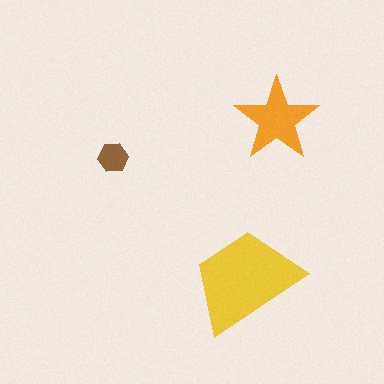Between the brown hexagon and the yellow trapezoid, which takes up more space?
The yellow trapezoid.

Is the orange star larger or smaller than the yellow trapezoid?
Smaller.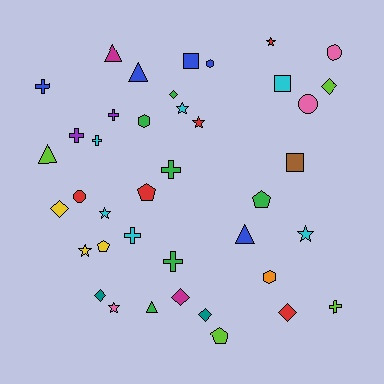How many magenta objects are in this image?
There are 2 magenta objects.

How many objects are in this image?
There are 40 objects.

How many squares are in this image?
There are 3 squares.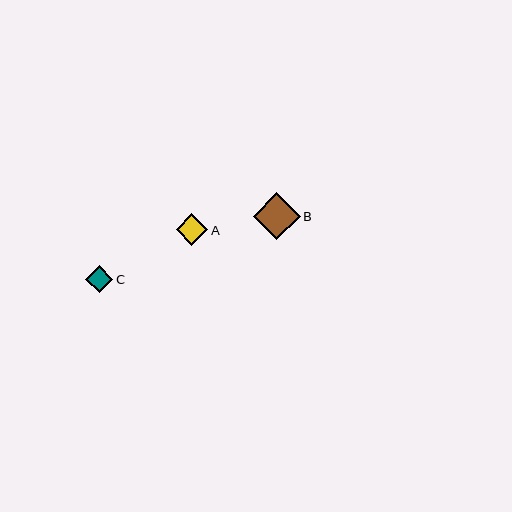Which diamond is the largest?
Diamond B is the largest with a size of approximately 47 pixels.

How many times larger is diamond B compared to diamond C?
Diamond B is approximately 1.7 times the size of diamond C.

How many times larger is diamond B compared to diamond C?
Diamond B is approximately 1.7 times the size of diamond C.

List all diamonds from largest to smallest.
From largest to smallest: B, A, C.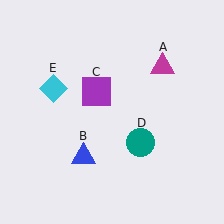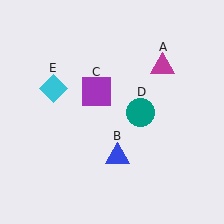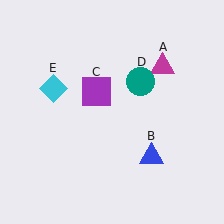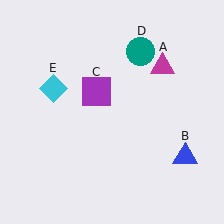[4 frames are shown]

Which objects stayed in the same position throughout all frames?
Magenta triangle (object A) and purple square (object C) and cyan diamond (object E) remained stationary.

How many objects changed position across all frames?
2 objects changed position: blue triangle (object B), teal circle (object D).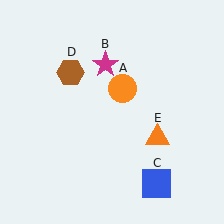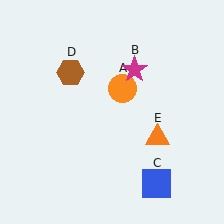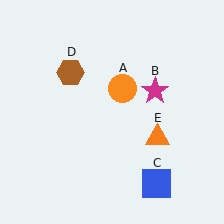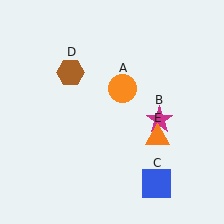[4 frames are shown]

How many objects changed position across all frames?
1 object changed position: magenta star (object B).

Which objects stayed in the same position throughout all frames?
Orange circle (object A) and blue square (object C) and brown hexagon (object D) and orange triangle (object E) remained stationary.